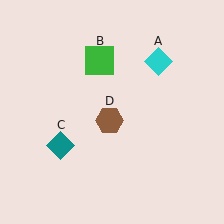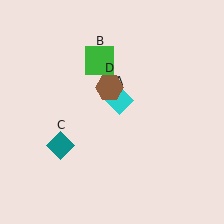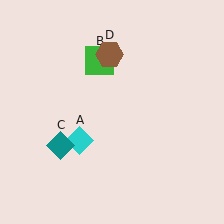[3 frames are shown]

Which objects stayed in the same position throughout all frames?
Green square (object B) and teal diamond (object C) remained stationary.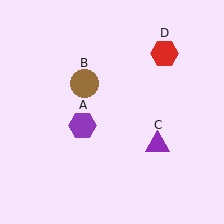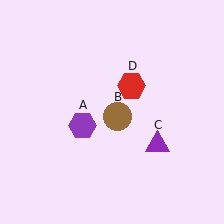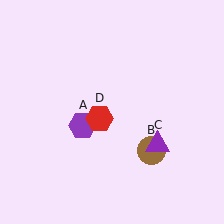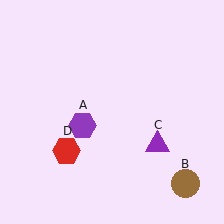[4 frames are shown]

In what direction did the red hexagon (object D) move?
The red hexagon (object D) moved down and to the left.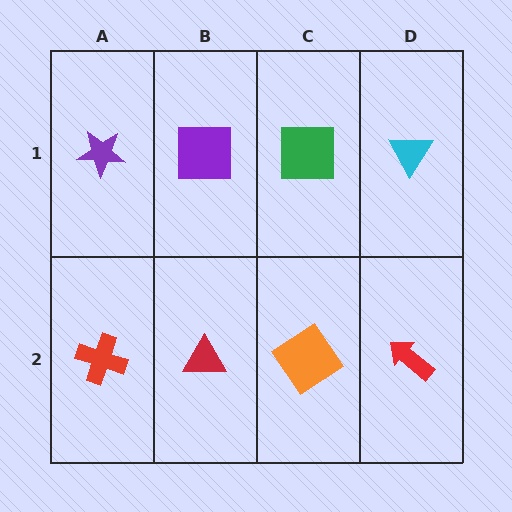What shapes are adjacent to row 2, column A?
A purple star (row 1, column A), a red triangle (row 2, column B).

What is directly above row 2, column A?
A purple star.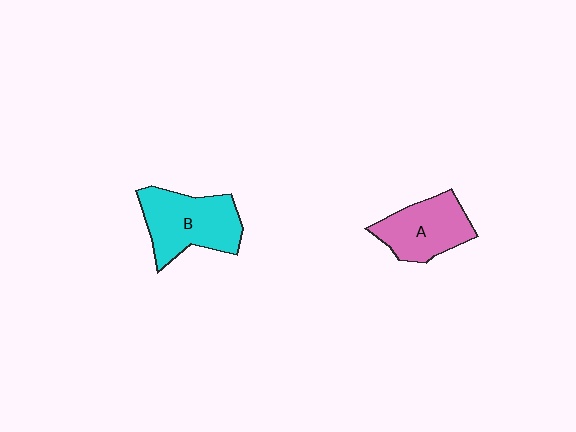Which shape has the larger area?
Shape B (cyan).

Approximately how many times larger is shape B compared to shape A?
Approximately 1.2 times.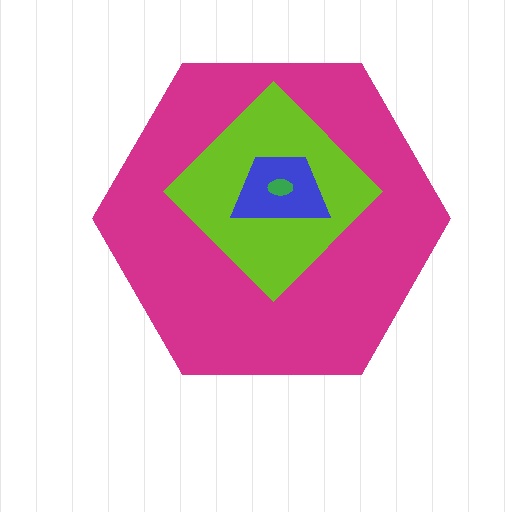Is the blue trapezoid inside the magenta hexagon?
Yes.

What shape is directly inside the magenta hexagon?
The lime diamond.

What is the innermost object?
The green ellipse.